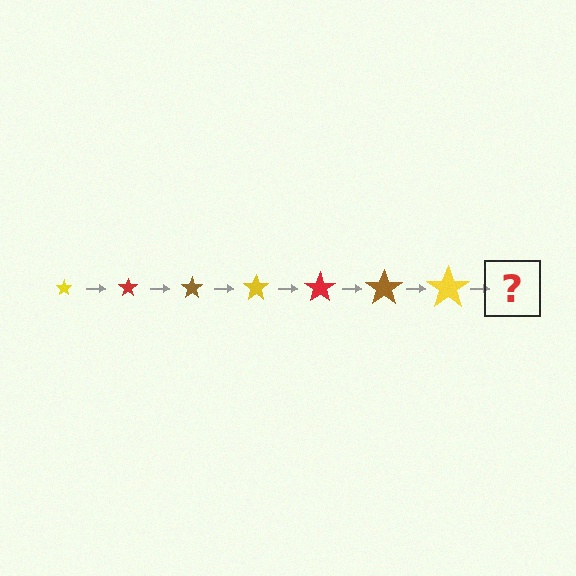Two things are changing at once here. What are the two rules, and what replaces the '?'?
The two rules are that the star grows larger each step and the color cycles through yellow, red, and brown. The '?' should be a red star, larger than the previous one.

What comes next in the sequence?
The next element should be a red star, larger than the previous one.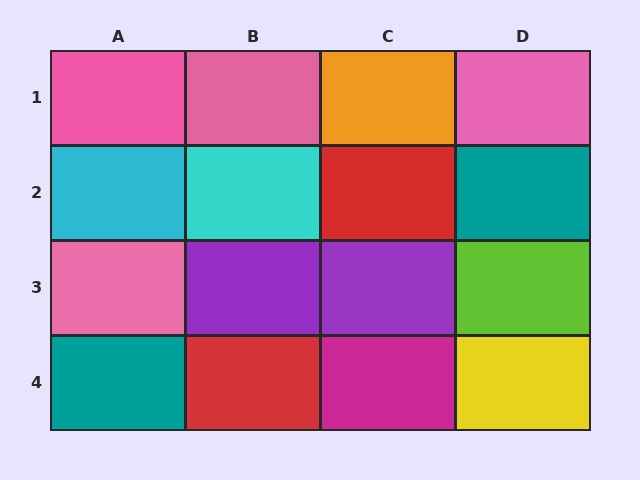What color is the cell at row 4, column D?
Yellow.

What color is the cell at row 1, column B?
Pink.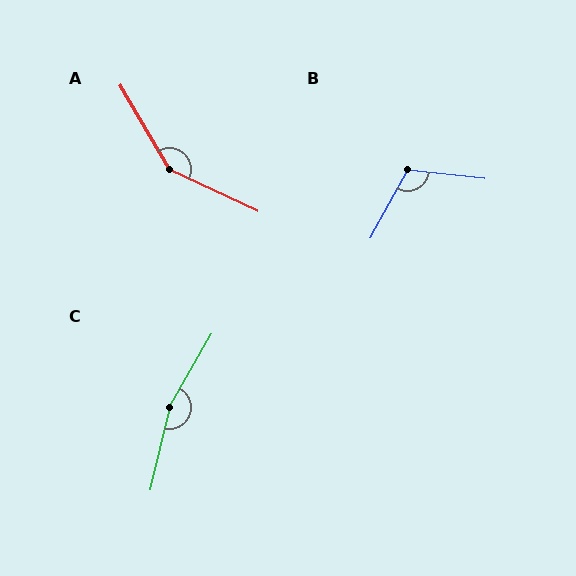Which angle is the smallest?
B, at approximately 112 degrees.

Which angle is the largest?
C, at approximately 163 degrees.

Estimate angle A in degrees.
Approximately 146 degrees.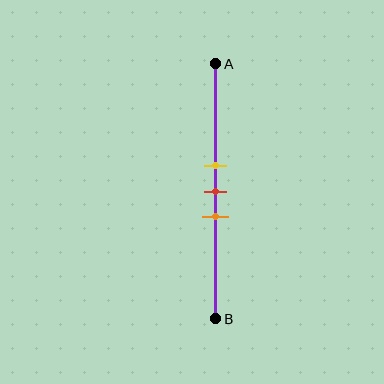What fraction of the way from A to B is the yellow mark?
The yellow mark is approximately 40% (0.4) of the way from A to B.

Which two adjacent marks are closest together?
The yellow and red marks are the closest adjacent pair.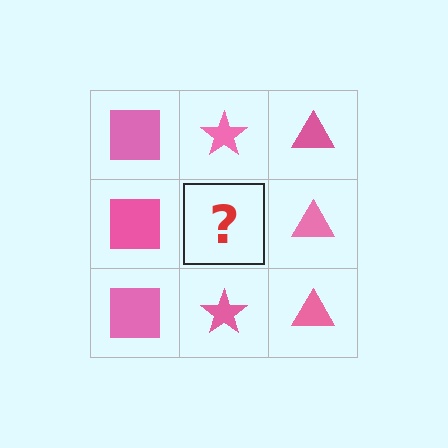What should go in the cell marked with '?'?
The missing cell should contain a pink star.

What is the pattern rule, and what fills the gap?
The rule is that each column has a consistent shape. The gap should be filled with a pink star.